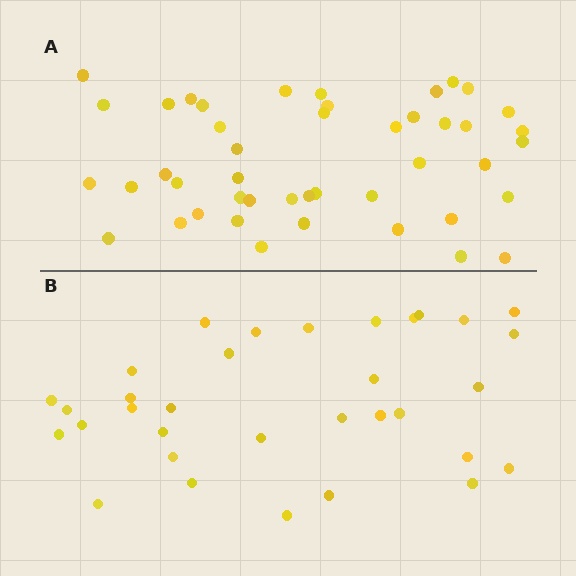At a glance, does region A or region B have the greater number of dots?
Region A (the top region) has more dots.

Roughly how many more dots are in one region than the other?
Region A has roughly 12 or so more dots than region B.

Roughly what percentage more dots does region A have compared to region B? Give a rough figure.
About 35% more.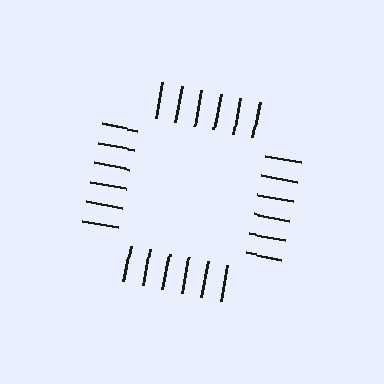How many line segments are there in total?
24 — 6 along each of the 4 edges.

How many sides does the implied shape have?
4 sides — the line-ends trace a square.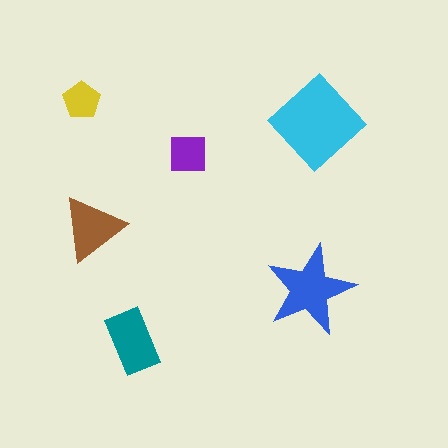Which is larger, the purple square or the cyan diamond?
The cyan diamond.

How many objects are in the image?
There are 6 objects in the image.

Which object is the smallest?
The yellow pentagon.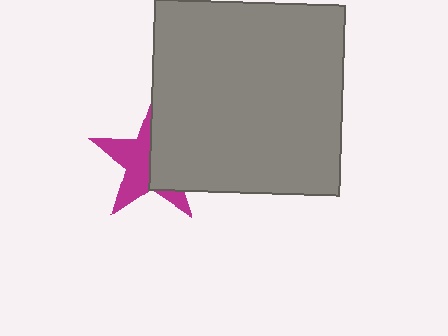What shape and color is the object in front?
The object in front is a gray square.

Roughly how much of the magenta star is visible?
About half of it is visible (roughly 52%).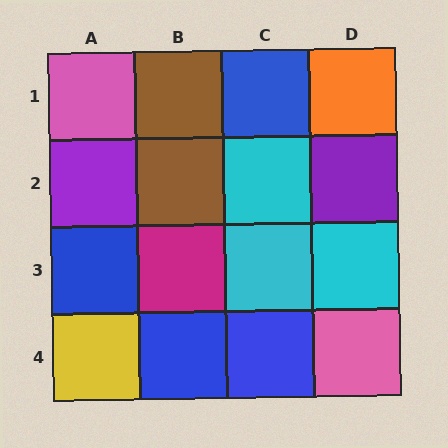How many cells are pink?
2 cells are pink.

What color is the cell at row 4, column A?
Yellow.